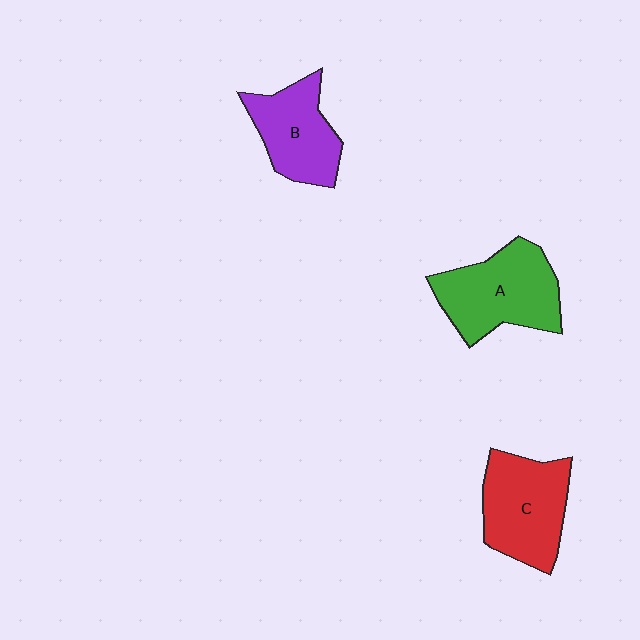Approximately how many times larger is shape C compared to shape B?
Approximately 1.2 times.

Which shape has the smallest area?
Shape B (purple).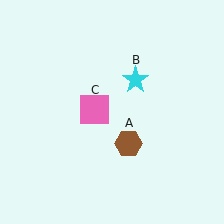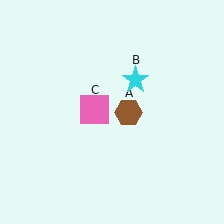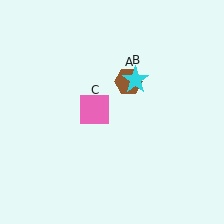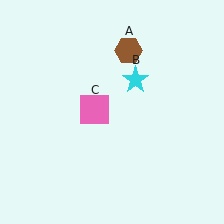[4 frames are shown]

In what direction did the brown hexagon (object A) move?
The brown hexagon (object A) moved up.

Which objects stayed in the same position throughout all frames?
Cyan star (object B) and pink square (object C) remained stationary.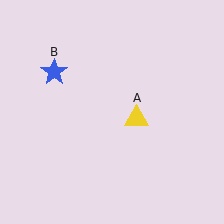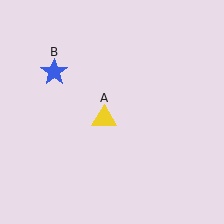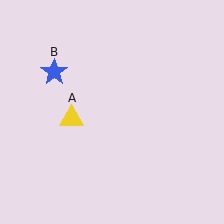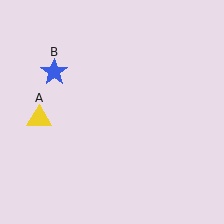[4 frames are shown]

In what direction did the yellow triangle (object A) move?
The yellow triangle (object A) moved left.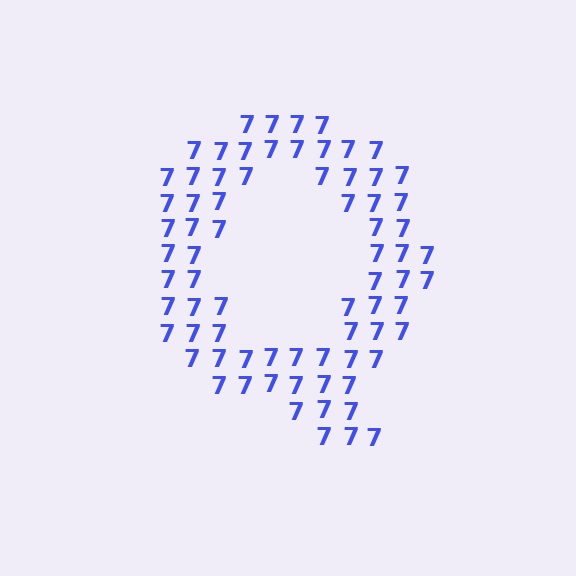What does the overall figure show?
The overall figure shows the letter Q.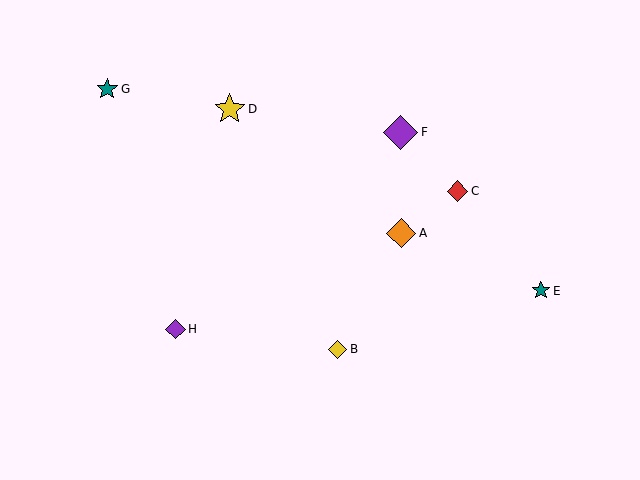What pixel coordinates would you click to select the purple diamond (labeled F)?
Click at (400, 132) to select the purple diamond F.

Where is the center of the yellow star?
The center of the yellow star is at (230, 109).